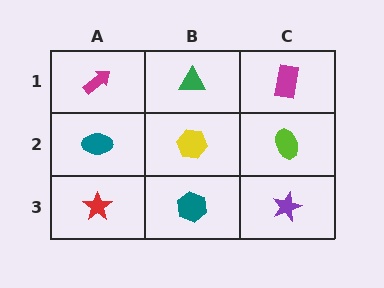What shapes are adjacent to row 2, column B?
A green triangle (row 1, column B), a teal hexagon (row 3, column B), a teal ellipse (row 2, column A), a lime ellipse (row 2, column C).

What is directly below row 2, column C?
A purple star.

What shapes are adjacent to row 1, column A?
A teal ellipse (row 2, column A), a green triangle (row 1, column B).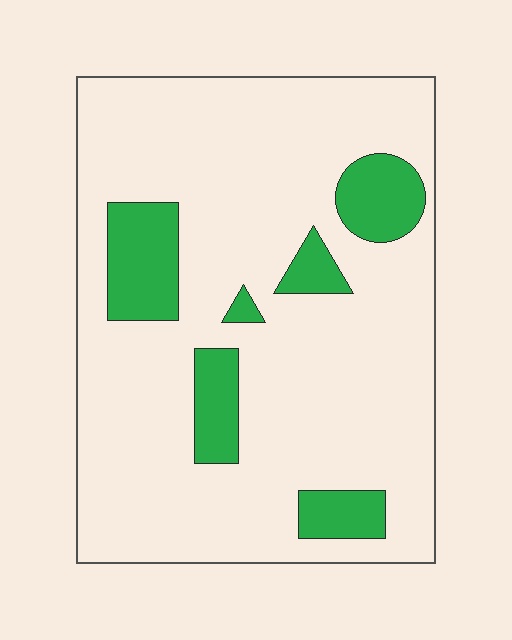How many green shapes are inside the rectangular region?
6.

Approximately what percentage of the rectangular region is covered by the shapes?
Approximately 15%.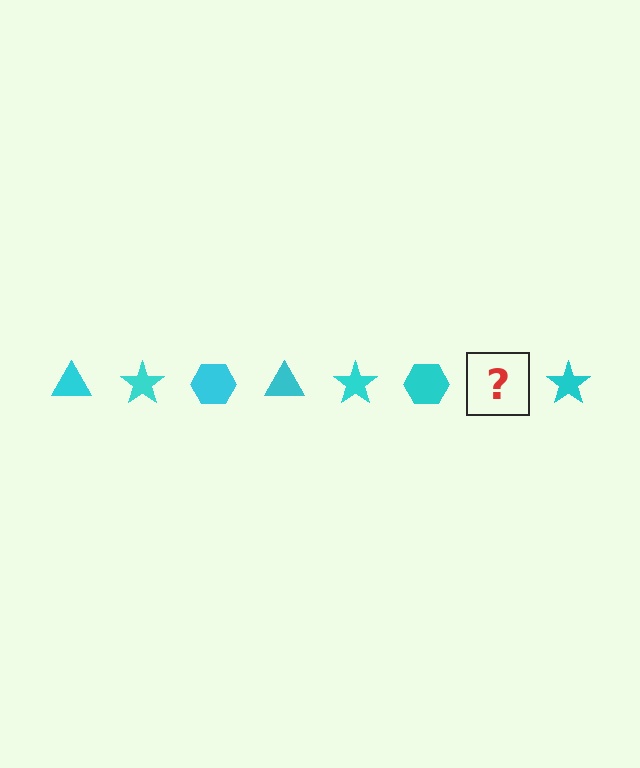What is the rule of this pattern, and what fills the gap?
The rule is that the pattern cycles through triangle, star, hexagon shapes in cyan. The gap should be filled with a cyan triangle.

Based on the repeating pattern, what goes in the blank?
The blank should be a cyan triangle.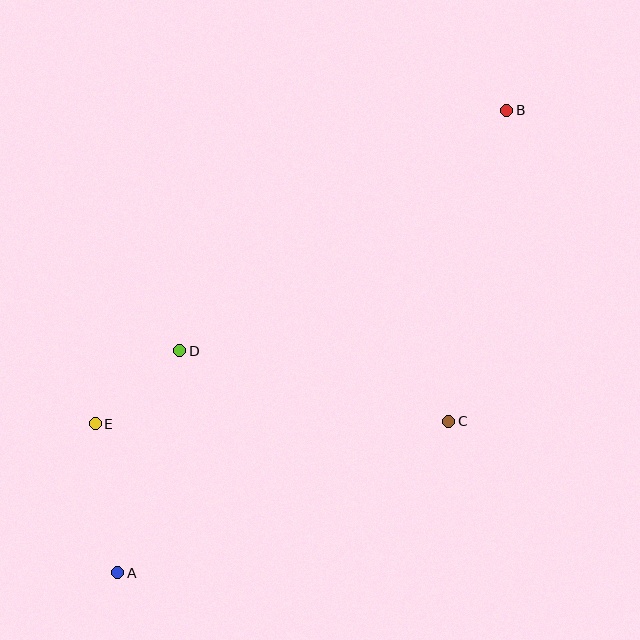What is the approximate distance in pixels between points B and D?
The distance between B and D is approximately 406 pixels.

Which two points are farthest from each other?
Points A and B are farthest from each other.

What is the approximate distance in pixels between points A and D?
The distance between A and D is approximately 231 pixels.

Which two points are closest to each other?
Points D and E are closest to each other.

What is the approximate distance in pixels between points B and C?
The distance between B and C is approximately 317 pixels.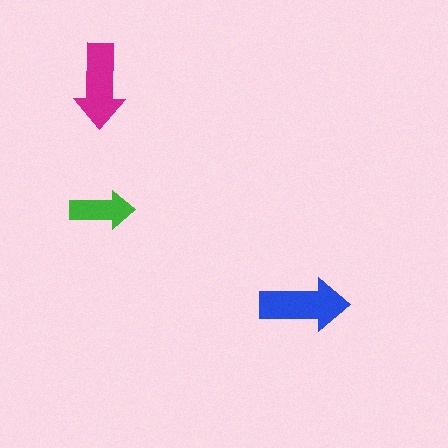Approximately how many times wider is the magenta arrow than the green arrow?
About 1.5 times wider.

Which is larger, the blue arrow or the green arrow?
The blue one.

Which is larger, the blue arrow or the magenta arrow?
The blue one.